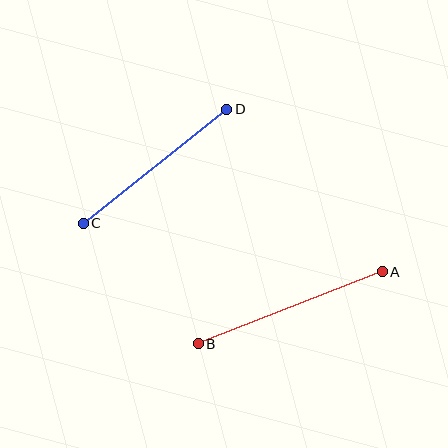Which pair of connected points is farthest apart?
Points A and B are farthest apart.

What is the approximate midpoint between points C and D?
The midpoint is at approximately (155, 166) pixels.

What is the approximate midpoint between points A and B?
The midpoint is at approximately (290, 308) pixels.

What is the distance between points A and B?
The distance is approximately 197 pixels.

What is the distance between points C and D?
The distance is approximately 183 pixels.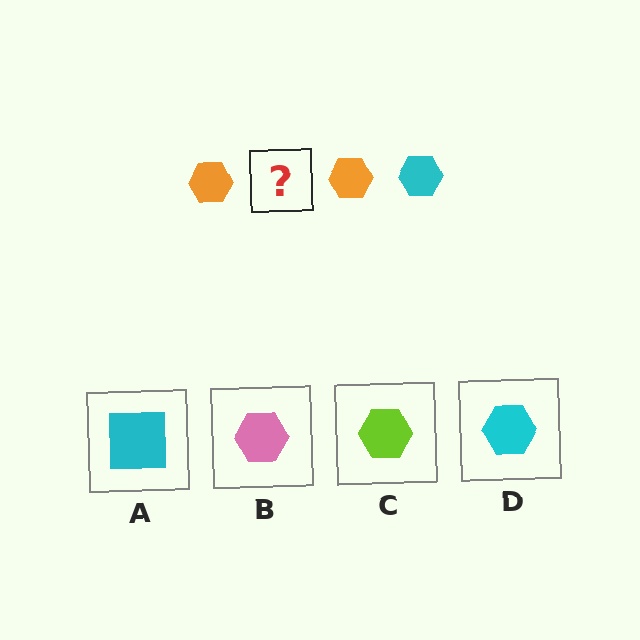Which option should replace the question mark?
Option D.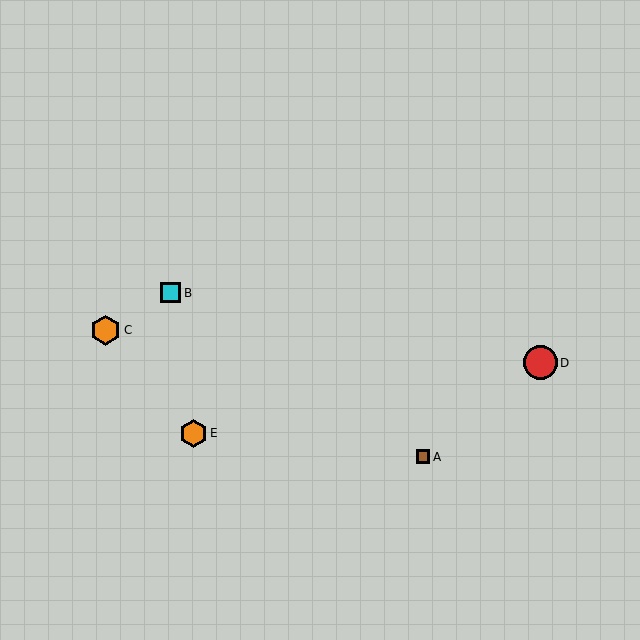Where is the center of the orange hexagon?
The center of the orange hexagon is at (106, 330).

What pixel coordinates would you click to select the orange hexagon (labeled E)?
Click at (193, 433) to select the orange hexagon E.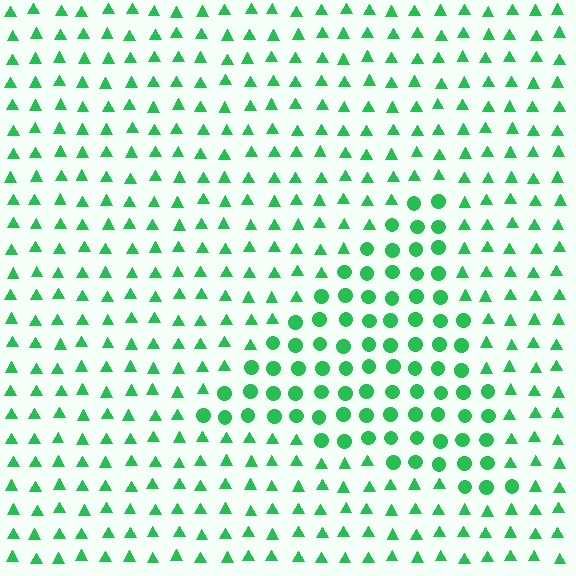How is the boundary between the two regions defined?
The boundary is defined by a change in element shape: circles inside vs. triangles outside. All elements share the same color and spacing.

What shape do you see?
I see a triangle.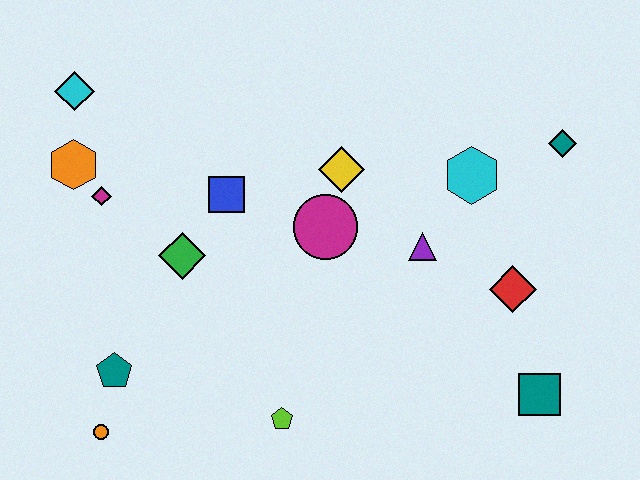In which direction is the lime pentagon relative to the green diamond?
The lime pentagon is below the green diamond.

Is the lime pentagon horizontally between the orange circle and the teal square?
Yes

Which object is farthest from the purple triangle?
The cyan diamond is farthest from the purple triangle.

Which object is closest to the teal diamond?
The cyan hexagon is closest to the teal diamond.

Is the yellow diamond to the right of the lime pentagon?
Yes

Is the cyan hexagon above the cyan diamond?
No